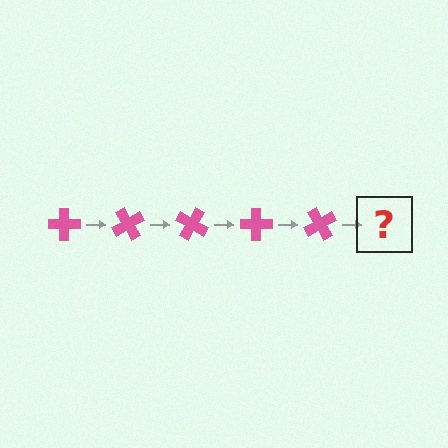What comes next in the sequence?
The next element should be a pink cross rotated 300 degrees.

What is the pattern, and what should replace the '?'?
The pattern is that the cross rotates 60 degrees each step. The '?' should be a pink cross rotated 300 degrees.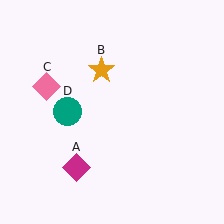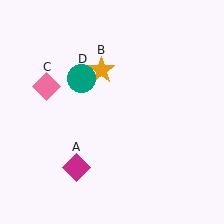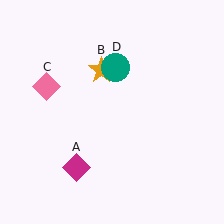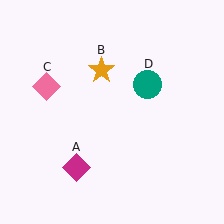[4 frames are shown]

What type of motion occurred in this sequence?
The teal circle (object D) rotated clockwise around the center of the scene.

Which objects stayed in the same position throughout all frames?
Magenta diamond (object A) and orange star (object B) and pink diamond (object C) remained stationary.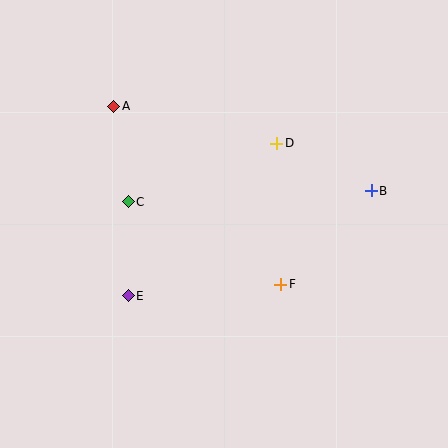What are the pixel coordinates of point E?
Point E is at (128, 296).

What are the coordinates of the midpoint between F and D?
The midpoint between F and D is at (279, 214).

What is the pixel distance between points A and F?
The distance between A and F is 244 pixels.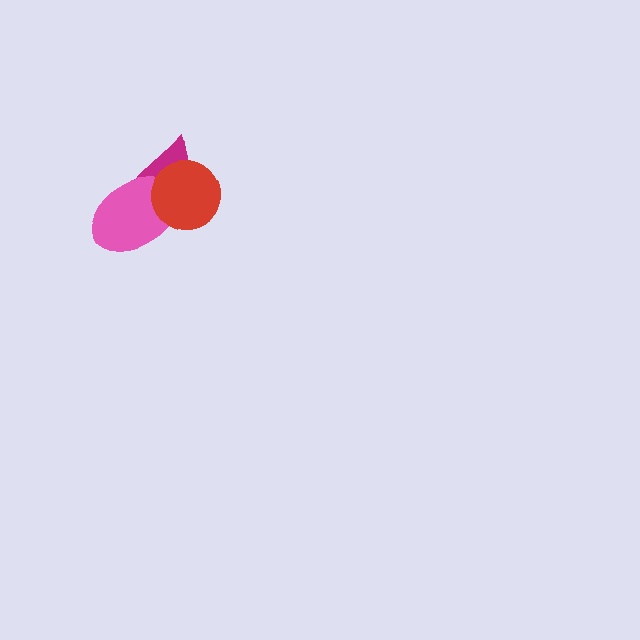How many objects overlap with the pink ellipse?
2 objects overlap with the pink ellipse.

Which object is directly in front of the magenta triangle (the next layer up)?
The pink ellipse is directly in front of the magenta triangle.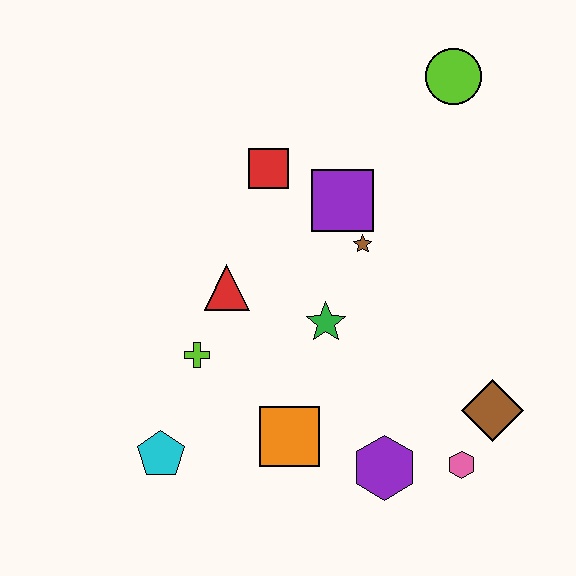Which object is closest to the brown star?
The purple square is closest to the brown star.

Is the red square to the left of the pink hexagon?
Yes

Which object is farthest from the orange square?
The lime circle is farthest from the orange square.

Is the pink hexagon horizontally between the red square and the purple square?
No